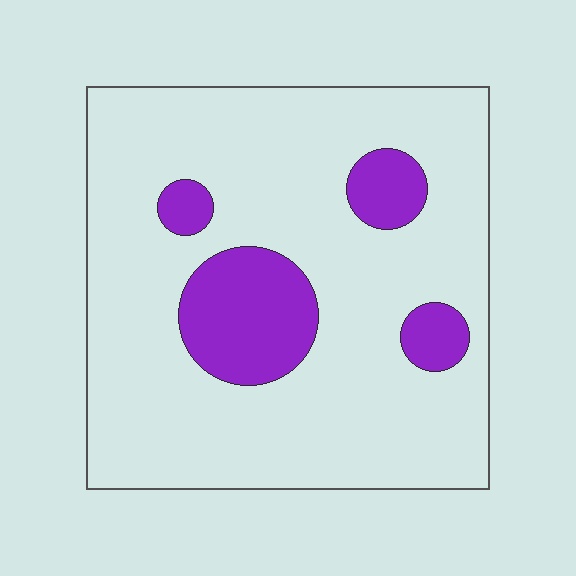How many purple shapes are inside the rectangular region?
4.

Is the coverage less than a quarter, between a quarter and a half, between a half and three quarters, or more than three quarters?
Less than a quarter.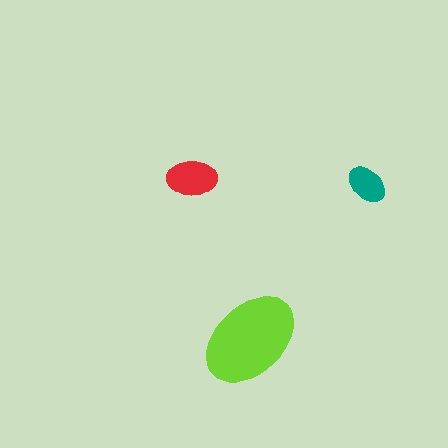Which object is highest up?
The red ellipse is topmost.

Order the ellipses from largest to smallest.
the lime one, the red one, the teal one.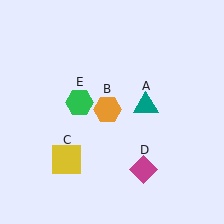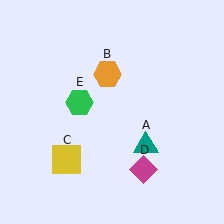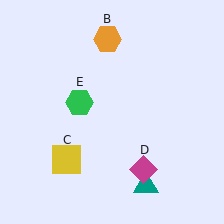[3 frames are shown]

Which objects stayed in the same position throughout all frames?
Yellow square (object C) and magenta diamond (object D) and green hexagon (object E) remained stationary.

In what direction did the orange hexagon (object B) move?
The orange hexagon (object B) moved up.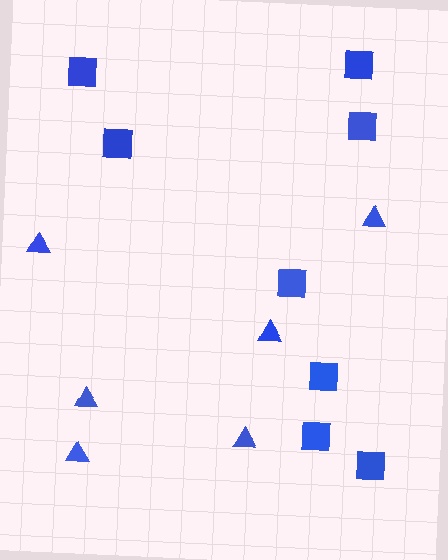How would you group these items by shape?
There are 2 groups: one group of triangles (6) and one group of squares (8).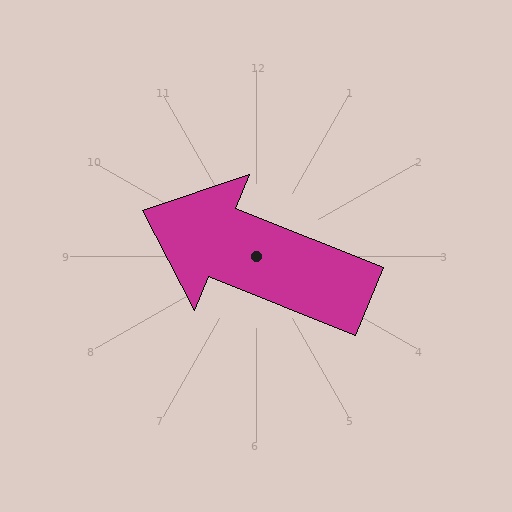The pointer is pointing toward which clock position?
Roughly 10 o'clock.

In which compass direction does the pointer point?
West.